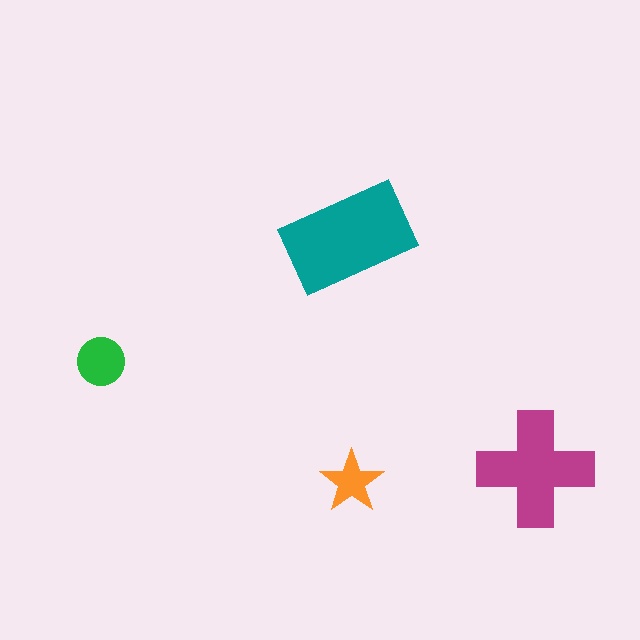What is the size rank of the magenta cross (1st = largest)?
2nd.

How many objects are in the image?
There are 4 objects in the image.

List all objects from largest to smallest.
The teal rectangle, the magenta cross, the green circle, the orange star.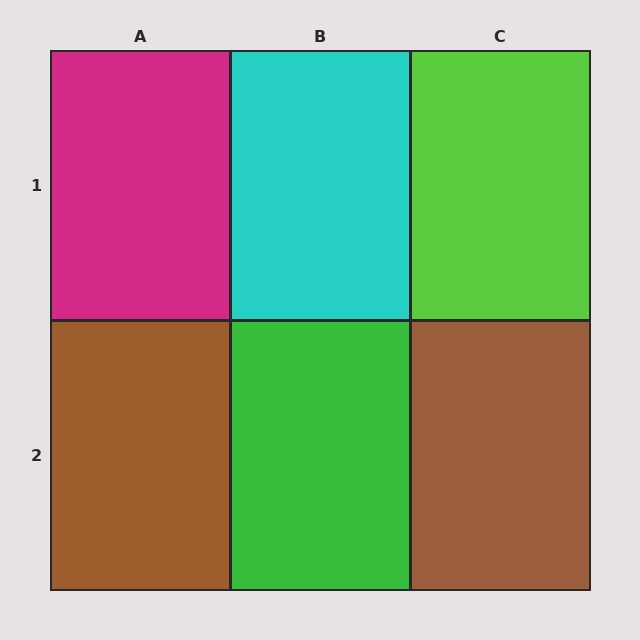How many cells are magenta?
1 cell is magenta.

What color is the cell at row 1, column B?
Cyan.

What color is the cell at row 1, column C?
Lime.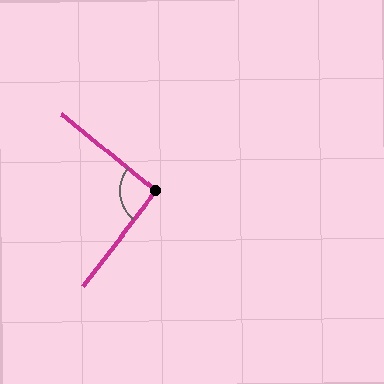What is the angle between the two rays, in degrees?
Approximately 92 degrees.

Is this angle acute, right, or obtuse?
It is approximately a right angle.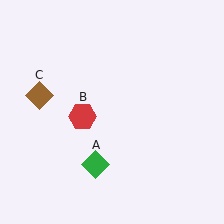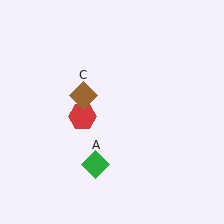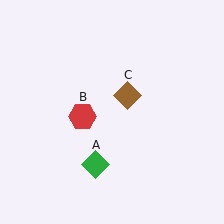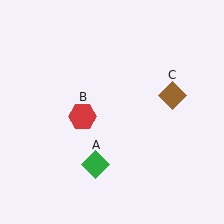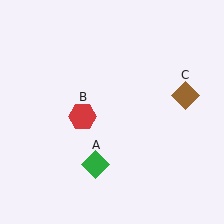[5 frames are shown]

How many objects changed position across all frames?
1 object changed position: brown diamond (object C).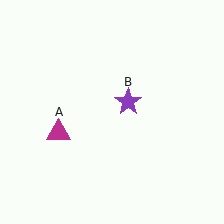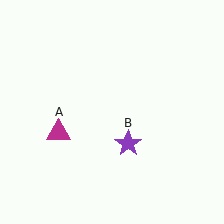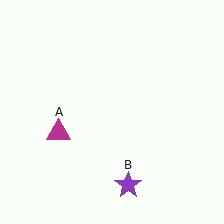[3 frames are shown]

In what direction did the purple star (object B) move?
The purple star (object B) moved down.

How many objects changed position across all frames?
1 object changed position: purple star (object B).